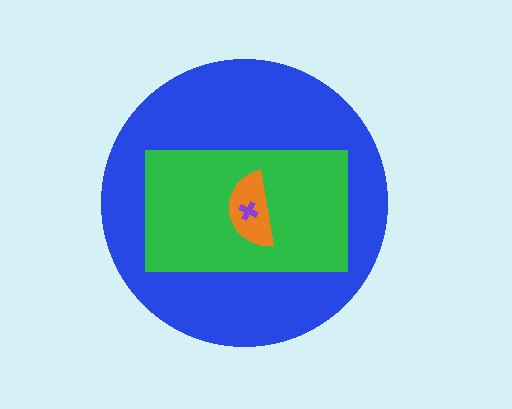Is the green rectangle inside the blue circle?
Yes.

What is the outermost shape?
The blue circle.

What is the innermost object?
The purple cross.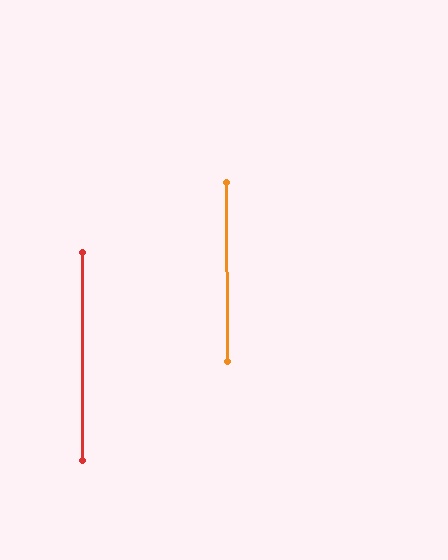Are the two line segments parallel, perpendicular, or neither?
Parallel — their directions differ by only 0.4°.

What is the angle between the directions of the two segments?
Approximately 0 degrees.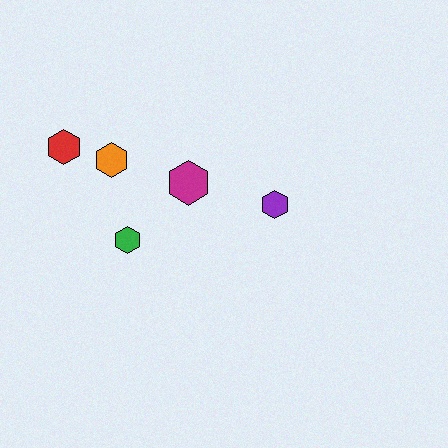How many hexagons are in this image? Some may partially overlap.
There are 5 hexagons.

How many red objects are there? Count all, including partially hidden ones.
There is 1 red object.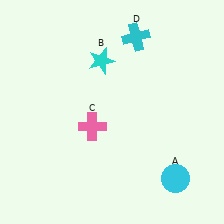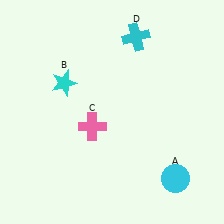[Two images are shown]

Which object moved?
The cyan star (B) moved left.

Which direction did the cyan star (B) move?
The cyan star (B) moved left.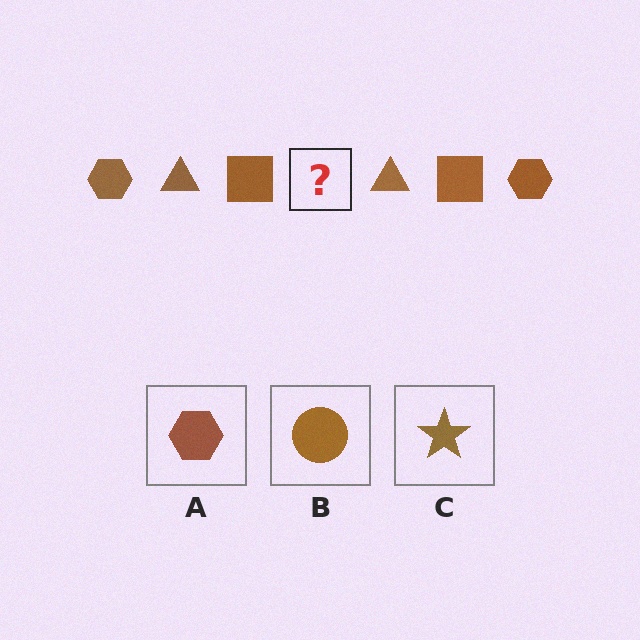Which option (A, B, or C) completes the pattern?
A.